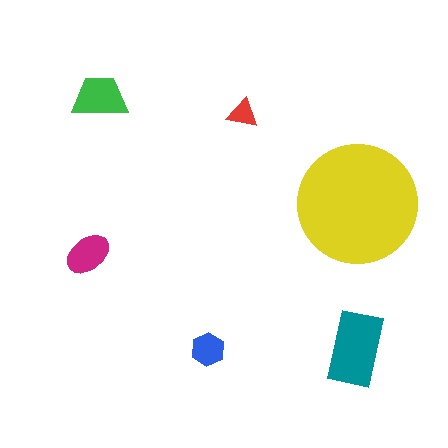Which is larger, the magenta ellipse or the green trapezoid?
The green trapezoid.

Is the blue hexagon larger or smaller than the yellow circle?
Smaller.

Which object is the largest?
The yellow circle.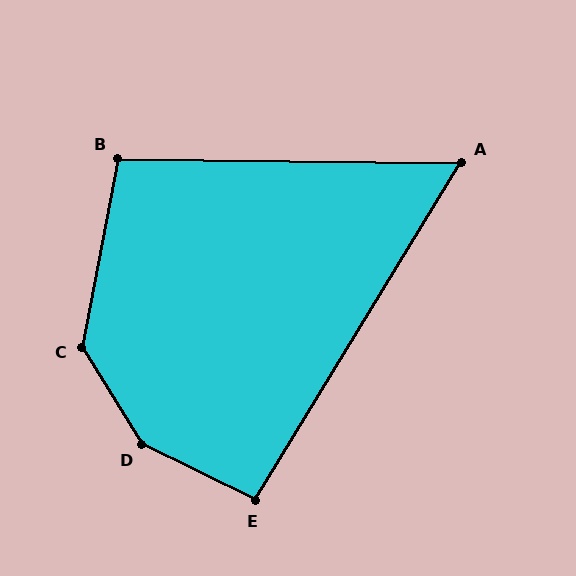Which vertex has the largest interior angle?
D, at approximately 147 degrees.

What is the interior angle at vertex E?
Approximately 96 degrees (obtuse).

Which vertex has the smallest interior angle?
A, at approximately 59 degrees.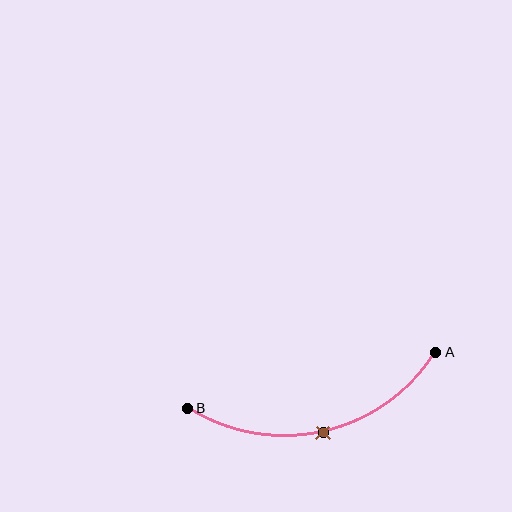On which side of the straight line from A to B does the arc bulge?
The arc bulges below the straight line connecting A and B.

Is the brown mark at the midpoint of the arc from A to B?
Yes. The brown mark lies on the arc at equal arc-length from both A and B — it is the arc midpoint.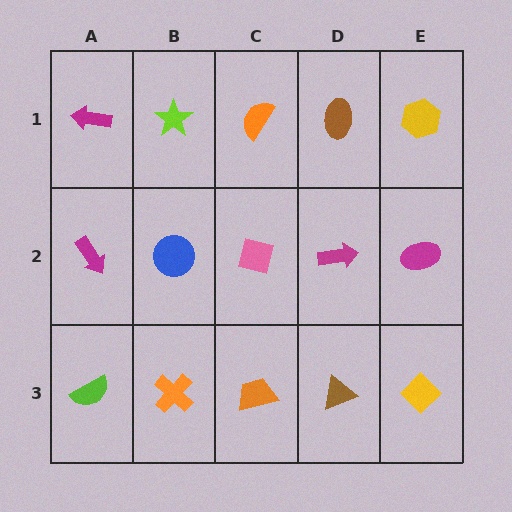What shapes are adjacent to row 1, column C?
A pink square (row 2, column C), a lime star (row 1, column B), a brown ellipse (row 1, column D).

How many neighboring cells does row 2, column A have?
3.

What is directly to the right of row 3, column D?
A yellow diamond.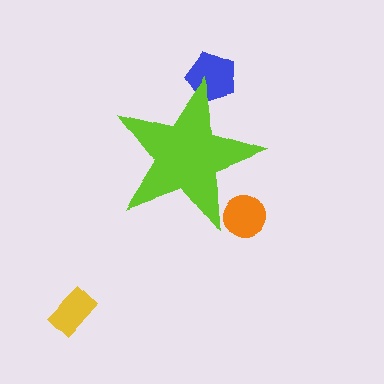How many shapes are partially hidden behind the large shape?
2 shapes are partially hidden.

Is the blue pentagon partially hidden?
Yes, the blue pentagon is partially hidden behind the lime star.